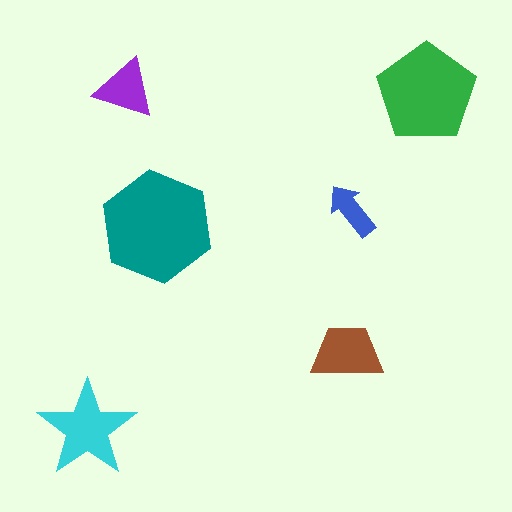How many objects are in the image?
There are 6 objects in the image.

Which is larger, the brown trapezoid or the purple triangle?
The brown trapezoid.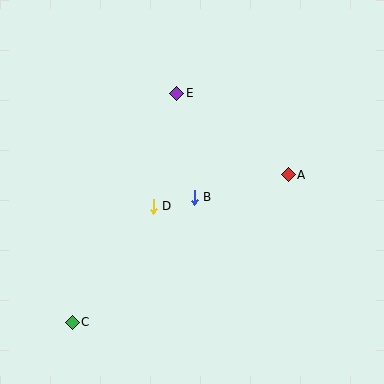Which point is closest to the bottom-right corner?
Point A is closest to the bottom-right corner.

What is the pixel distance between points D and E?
The distance between D and E is 115 pixels.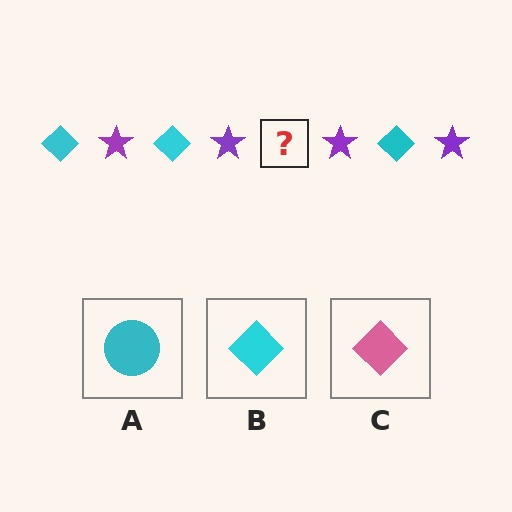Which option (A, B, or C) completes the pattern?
B.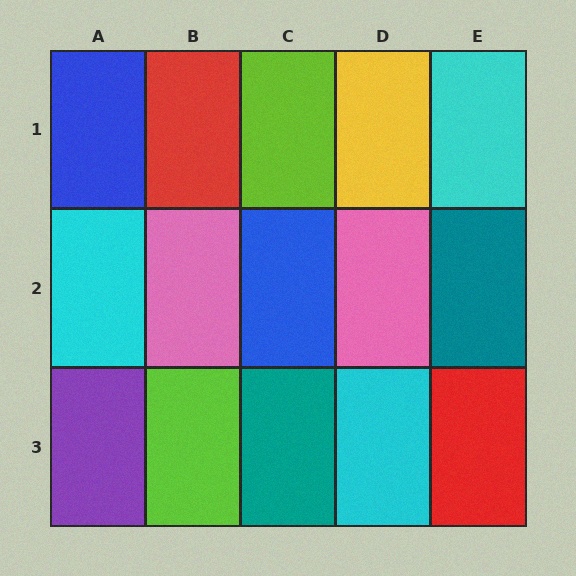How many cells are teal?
2 cells are teal.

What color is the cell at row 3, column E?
Red.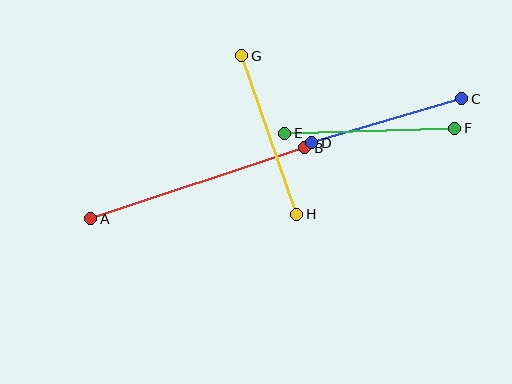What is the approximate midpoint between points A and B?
The midpoint is at approximately (198, 183) pixels.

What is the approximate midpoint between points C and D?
The midpoint is at approximately (387, 121) pixels.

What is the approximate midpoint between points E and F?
The midpoint is at approximately (370, 131) pixels.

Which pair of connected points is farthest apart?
Points A and B are farthest apart.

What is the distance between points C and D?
The distance is approximately 156 pixels.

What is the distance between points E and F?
The distance is approximately 170 pixels.